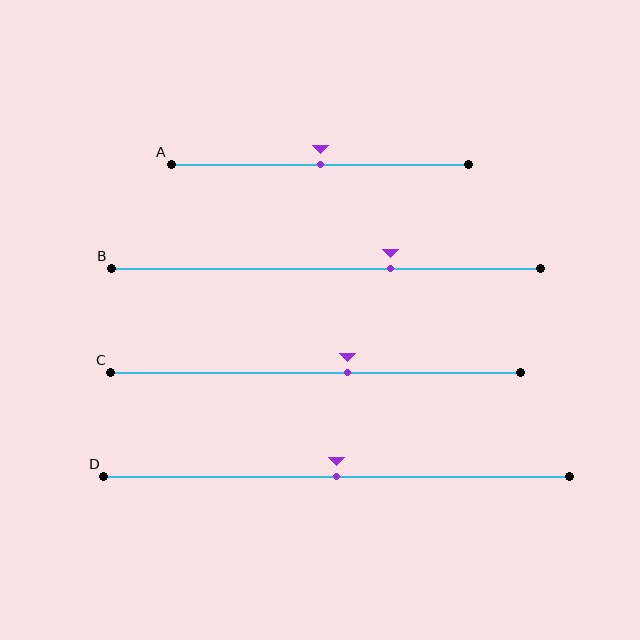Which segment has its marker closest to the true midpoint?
Segment A has its marker closest to the true midpoint.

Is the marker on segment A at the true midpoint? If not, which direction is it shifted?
Yes, the marker on segment A is at the true midpoint.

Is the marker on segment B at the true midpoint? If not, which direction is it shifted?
No, the marker on segment B is shifted to the right by about 15% of the segment length.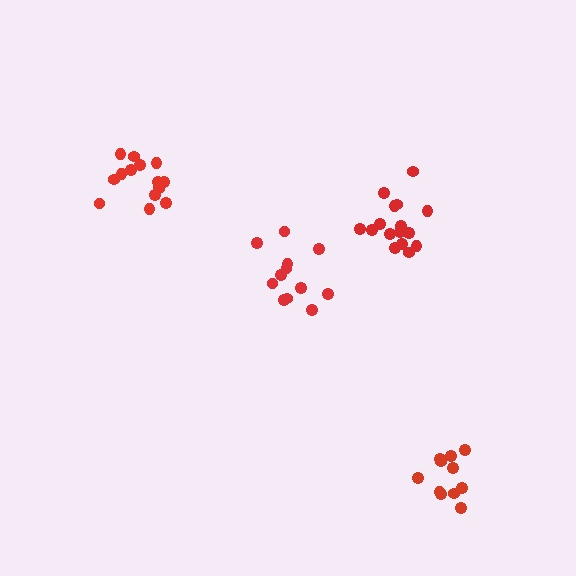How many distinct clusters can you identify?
There are 4 distinct clusters.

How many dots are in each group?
Group 1: 11 dots, Group 2: 12 dots, Group 3: 14 dots, Group 4: 16 dots (53 total).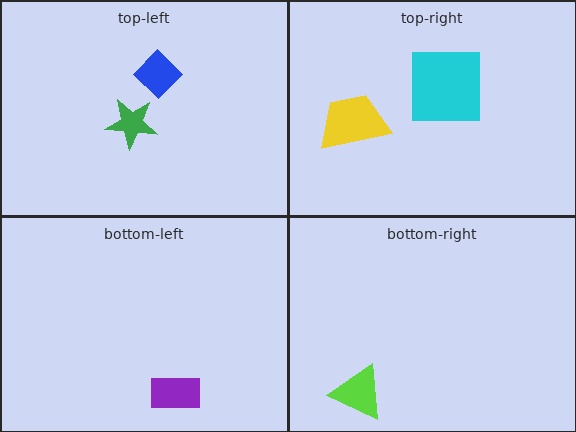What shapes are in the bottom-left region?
The purple rectangle.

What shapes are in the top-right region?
The cyan square, the yellow trapezoid.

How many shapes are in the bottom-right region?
1.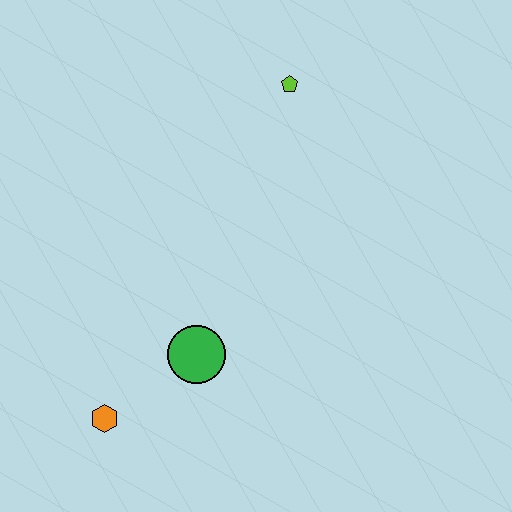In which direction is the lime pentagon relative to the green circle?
The lime pentagon is above the green circle.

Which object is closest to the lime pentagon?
The green circle is closest to the lime pentagon.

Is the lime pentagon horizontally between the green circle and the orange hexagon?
No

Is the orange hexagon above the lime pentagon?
No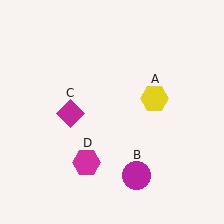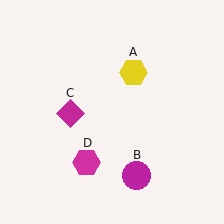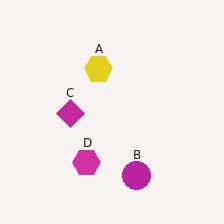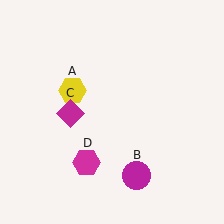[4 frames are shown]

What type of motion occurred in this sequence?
The yellow hexagon (object A) rotated counterclockwise around the center of the scene.